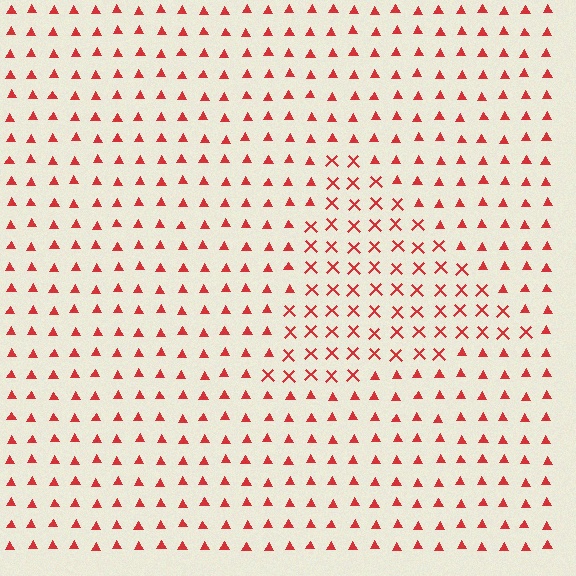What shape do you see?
I see a triangle.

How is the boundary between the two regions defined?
The boundary is defined by a change in element shape: X marks inside vs. triangles outside. All elements share the same color and spacing.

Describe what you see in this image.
The image is filled with small red elements arranged in a uniform grid. A triangle-shaped region contains X marks, while the surrounding area contains triangles. The boundary is defined purely by the change in element shape.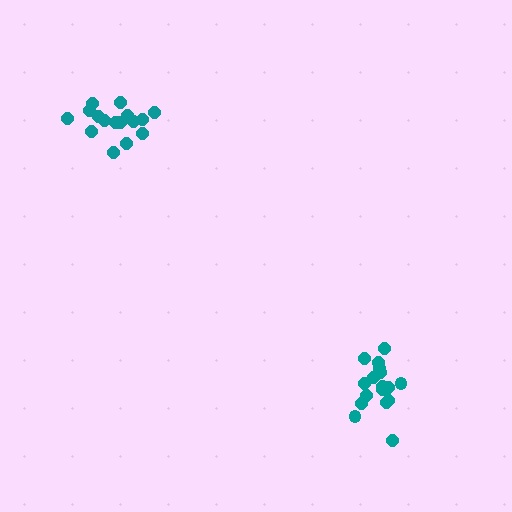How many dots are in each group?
Group 1: 17 dots, Group 2: 17 dots (34 total).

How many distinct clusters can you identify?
There are 2 distinct clusters.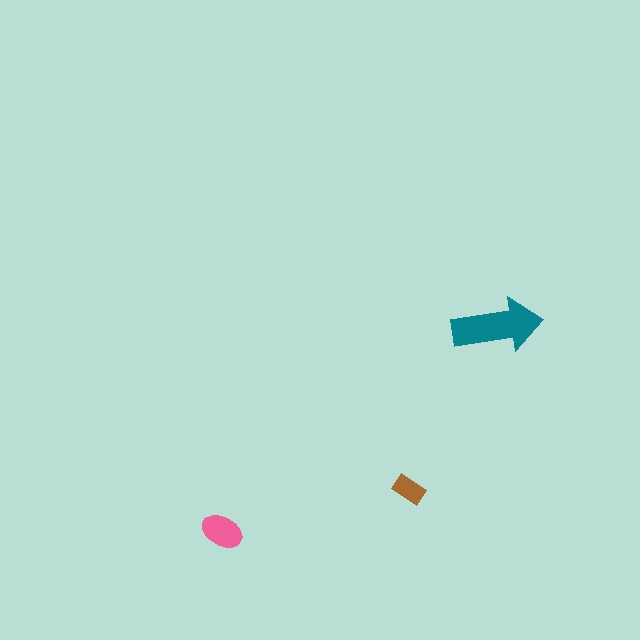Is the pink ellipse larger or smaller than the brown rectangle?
Larger.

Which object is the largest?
The teal arrow.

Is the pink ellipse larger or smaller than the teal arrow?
Smaller.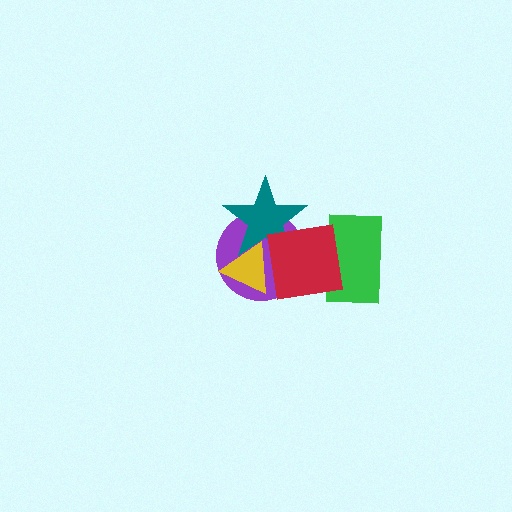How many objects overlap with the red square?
3 objects overlap with the red square.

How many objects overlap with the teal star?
3 objects overlap with the teal star.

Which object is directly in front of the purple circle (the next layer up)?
The teal star is directly in front of the purple circle.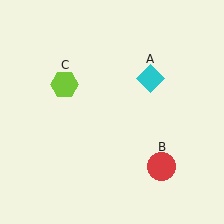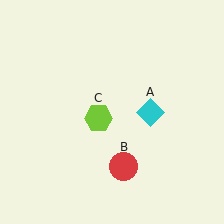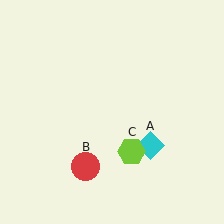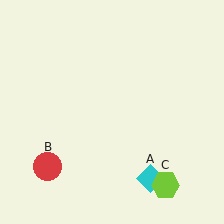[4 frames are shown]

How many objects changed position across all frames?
3 objects changed position: cyan diamond (object A), red circle (object B), lime hexagon (object C).